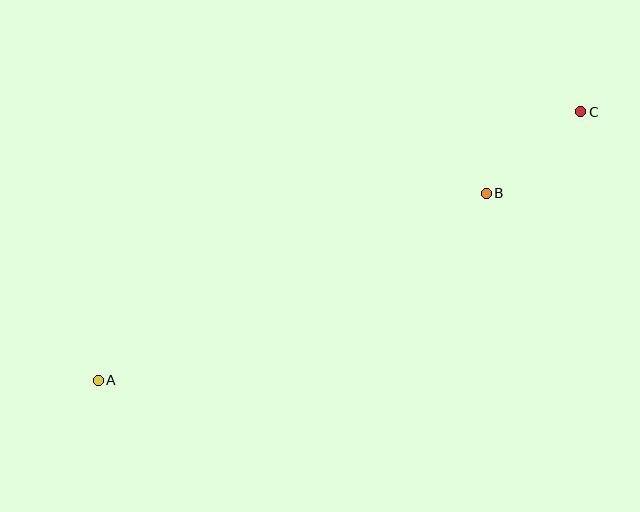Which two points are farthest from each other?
Points A and C are farthest from each other.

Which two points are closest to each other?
Points B and C are closest to each other.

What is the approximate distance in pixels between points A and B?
The distance between A and B is approximately 431 pixels.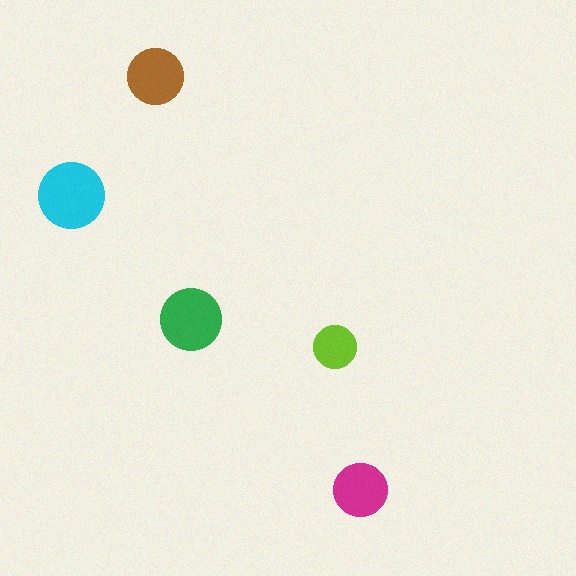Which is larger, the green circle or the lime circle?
The green one.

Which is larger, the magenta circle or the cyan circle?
The cyan one.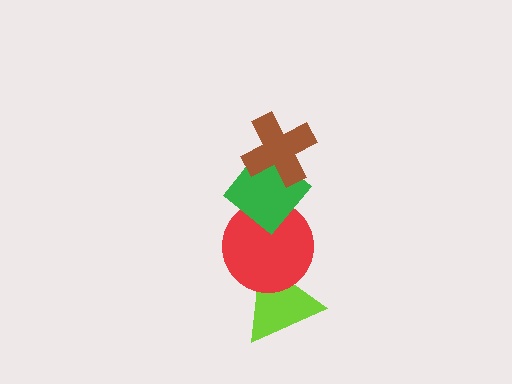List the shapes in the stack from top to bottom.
From top to bottom: the brown cross, the green diamond, the red circle, the lime triangle.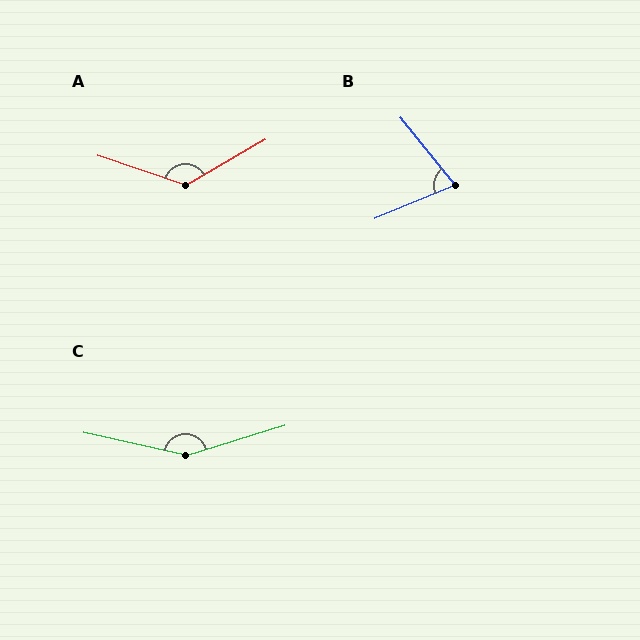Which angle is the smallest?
B, at approximately 74 degrees.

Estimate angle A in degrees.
Approximately 131 degrees.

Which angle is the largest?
C, at approximately 150 degrees.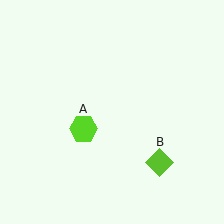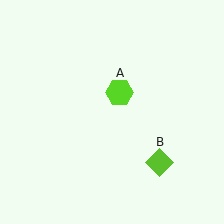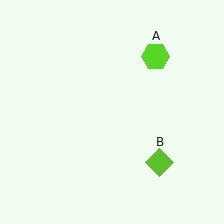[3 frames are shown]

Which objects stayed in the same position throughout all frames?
Lime diamond (object B) remained stationary.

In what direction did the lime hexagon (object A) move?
The lime hexagon (object A) moved up and to the right.